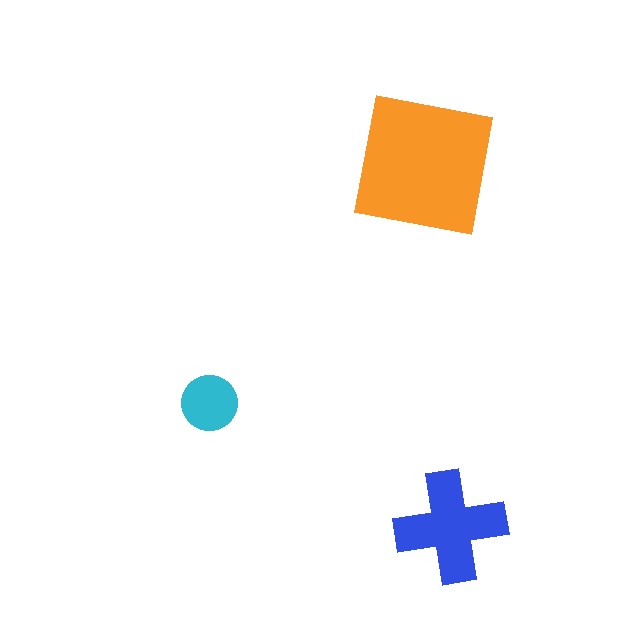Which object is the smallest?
The cyan circle.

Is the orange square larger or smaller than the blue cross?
Larger.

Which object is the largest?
The orange square.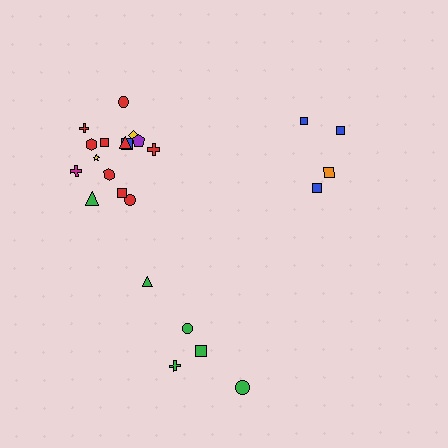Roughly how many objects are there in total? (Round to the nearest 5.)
Roughly 25 objects in total.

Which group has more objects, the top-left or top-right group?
The top-left group.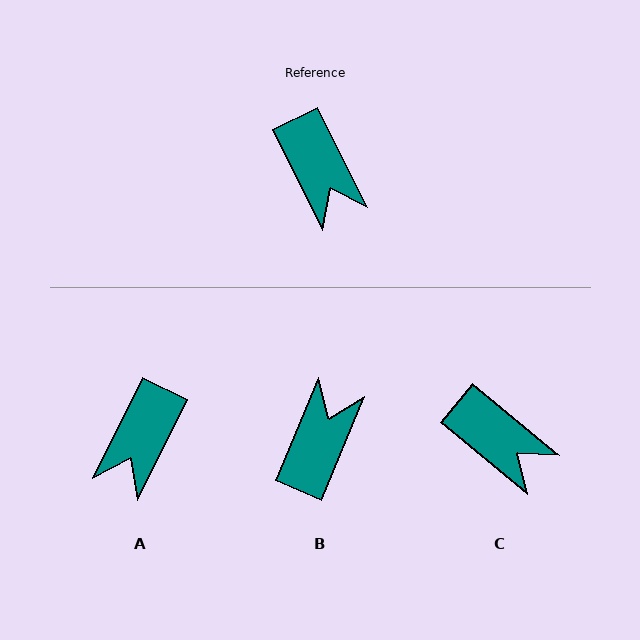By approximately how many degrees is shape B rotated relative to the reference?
Approximately 131 degrees counter-clockwise.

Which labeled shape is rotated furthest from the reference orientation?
B, about 131 degrees away.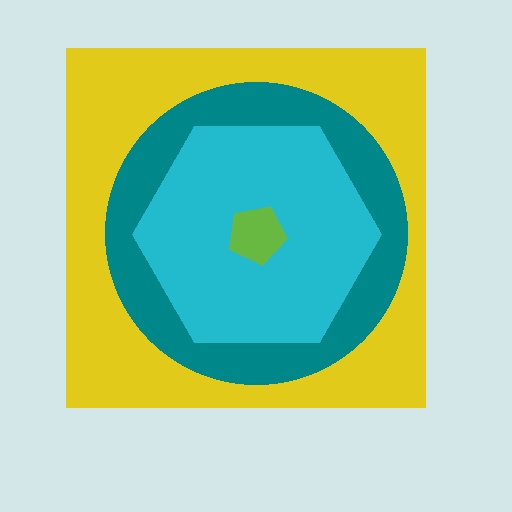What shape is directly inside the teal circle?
The cyan hexagon.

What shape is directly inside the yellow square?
The teal circle.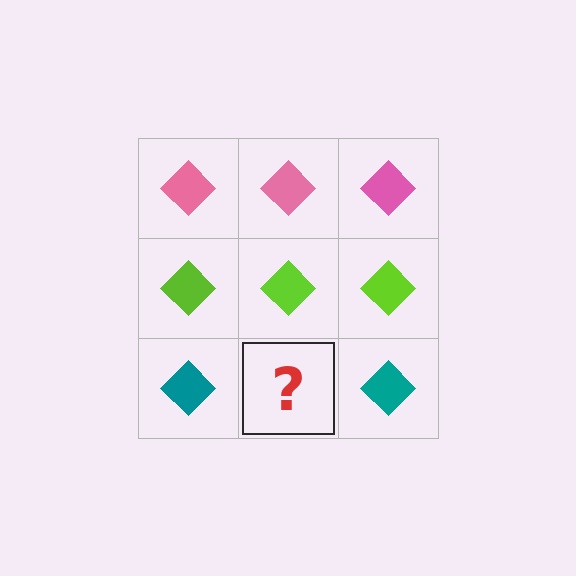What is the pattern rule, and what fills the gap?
The rule is that each row has a consistent color. The gap should be filled with a teal diamond.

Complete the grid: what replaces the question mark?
The question mark should be replaced with a teal diamond.